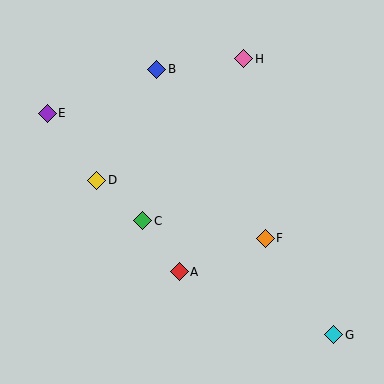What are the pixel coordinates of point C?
Point C is at (143, 221).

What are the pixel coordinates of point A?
Point A is at (179, 272).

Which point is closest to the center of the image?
Point C at (143, 221) is closest to the center.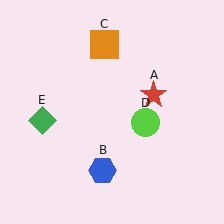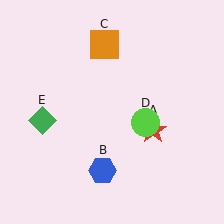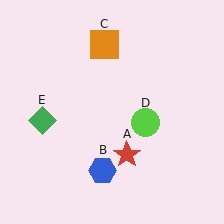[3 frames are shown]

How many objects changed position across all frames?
1 object changed position: red star (object A).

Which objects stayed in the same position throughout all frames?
Blue hexagon (object B) and orange square (object C) and lime circle (object D) and green diamond (object E) remained stationary.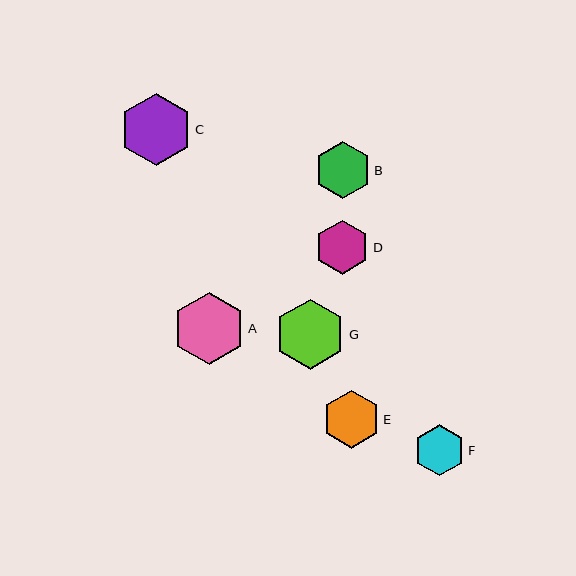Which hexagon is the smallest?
Hexagon F is the smallest with a size of approximately 52 pixels.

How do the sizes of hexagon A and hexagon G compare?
Hexagon A and hexagon G are approximately the same size.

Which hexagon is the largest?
Hexagon A is the largest with a size of approximately 73 pixels.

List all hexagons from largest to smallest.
From largest to smallest: A, C, G, E, B, D, F.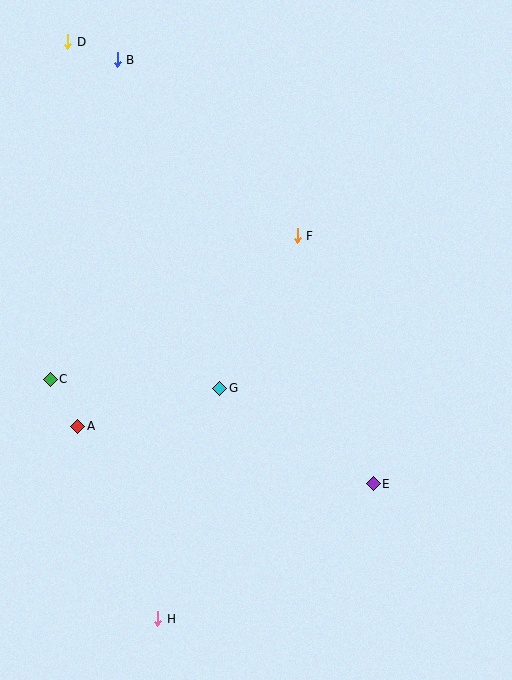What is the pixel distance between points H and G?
The distance between H and G is 239 pixels.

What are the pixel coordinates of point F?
Point F is at (297, 236).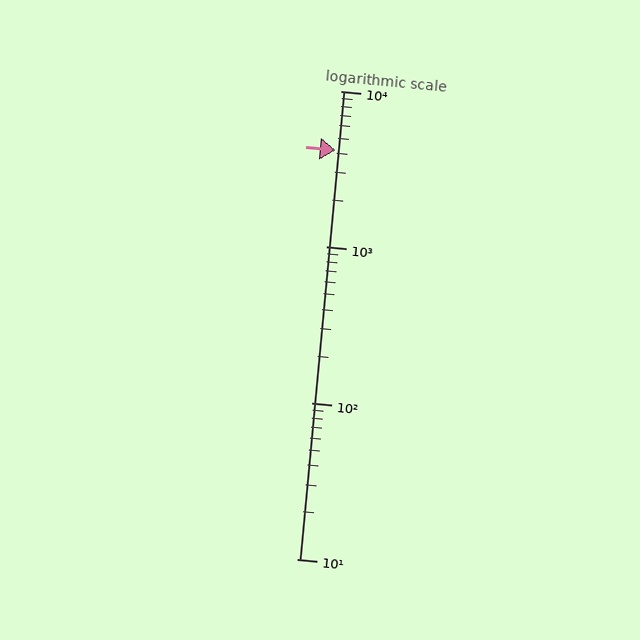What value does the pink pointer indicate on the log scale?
The pointer indicates approximately 4200.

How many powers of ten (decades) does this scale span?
The scale spans 3 decades, from 10 to 10000.